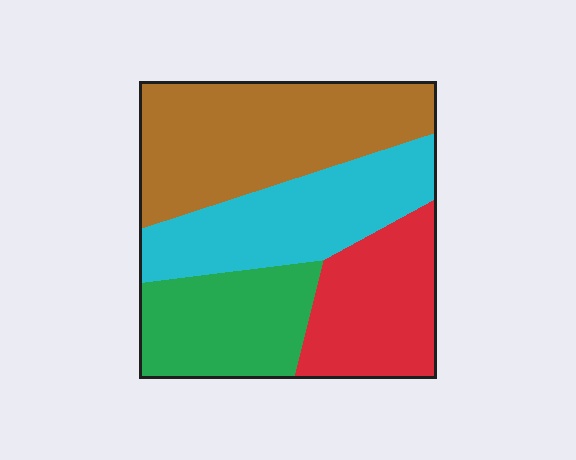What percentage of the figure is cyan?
Cyan takes up about one quarter (1/4) of the figure.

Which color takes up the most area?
Brown, at roughly 35%.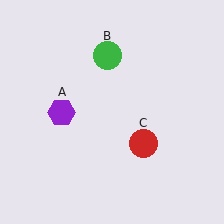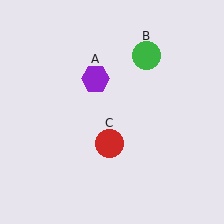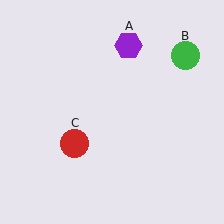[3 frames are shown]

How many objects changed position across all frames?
3 objects changed position: purple hexagon (object A), green circle (object B), red circle (object C).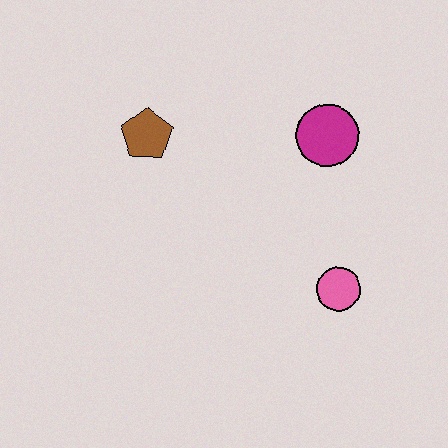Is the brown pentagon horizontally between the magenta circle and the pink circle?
No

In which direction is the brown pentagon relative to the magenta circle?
The brown pentagon is to the left of the magenta circle.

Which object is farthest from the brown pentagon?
The pink circle is farthest from the brown pentagon.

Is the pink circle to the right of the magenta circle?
Yes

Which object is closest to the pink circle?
The magenta circle is closest to the pink circle.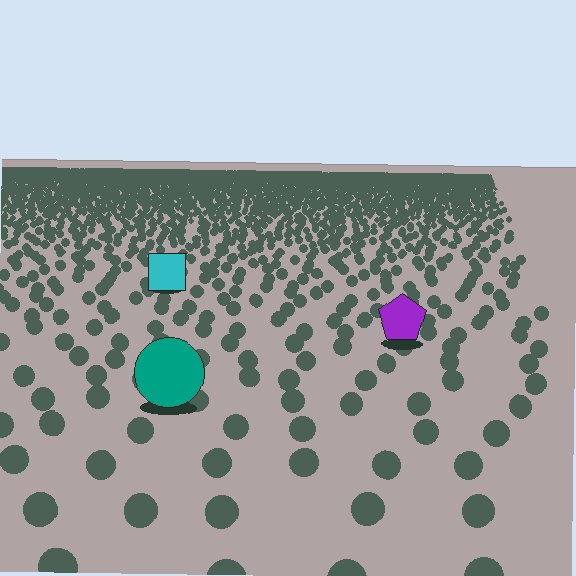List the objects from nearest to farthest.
From nearest to farthest: the teal circle, the purple pentagon, the cyan square.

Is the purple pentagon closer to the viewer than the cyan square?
Yes. The purple pentagon is closer — you can tell from the texture gradient: the ground texture is coarser near it.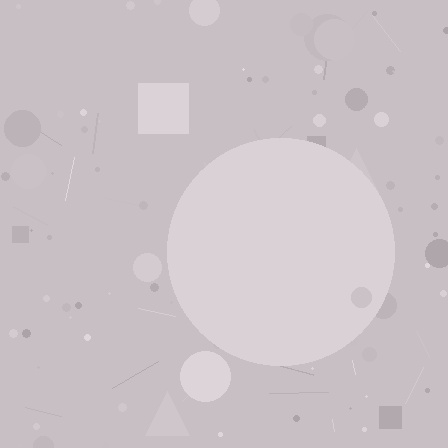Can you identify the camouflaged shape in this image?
The camouflaged shape is a circle.